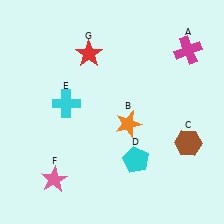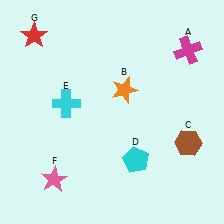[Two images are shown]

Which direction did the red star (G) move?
The red star (G) moved left.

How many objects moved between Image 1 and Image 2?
2 objects moved between the two images.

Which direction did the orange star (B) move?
The orange star (B) moved up.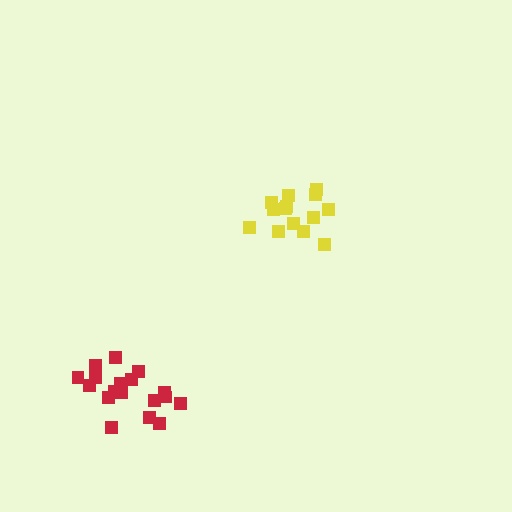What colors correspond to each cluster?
The clusters are colored: red, yellow.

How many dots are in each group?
Group 1: 18 dots, Group 2: 14 dots (32 total).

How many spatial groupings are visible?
There are 2 spatial groupings.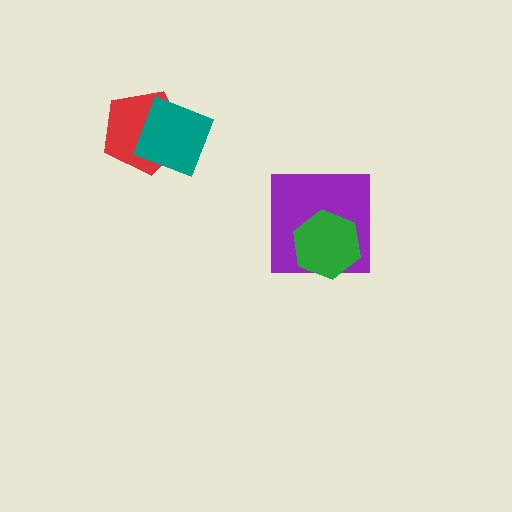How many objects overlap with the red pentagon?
1 object overlaps with the red pentagon.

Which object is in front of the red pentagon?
The teal square is in front of the red pentagon.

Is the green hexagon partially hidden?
No, no other shape covers it.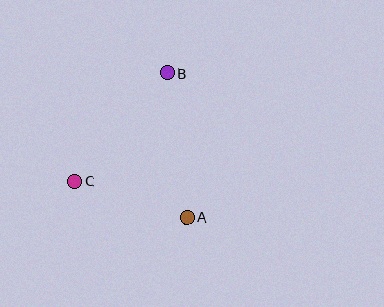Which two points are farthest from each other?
Points A and B are farthest from each other.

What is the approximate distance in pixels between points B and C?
The distance between B and C is approximately 142 pixels.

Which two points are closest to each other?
Points A and C are closest to each other.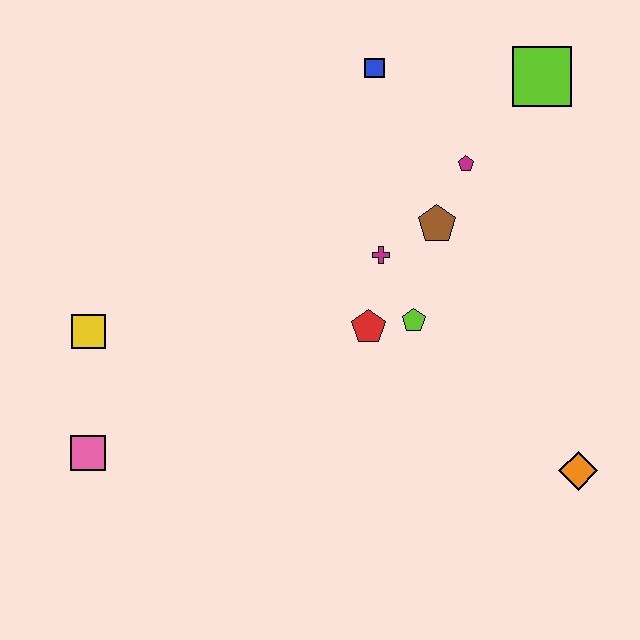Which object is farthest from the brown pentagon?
The pink square is farthest from the brown pentagon.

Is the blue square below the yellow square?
No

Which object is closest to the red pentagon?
The lime pentagon is closest to the red pentagon.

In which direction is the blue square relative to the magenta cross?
The blue square is above the magenta cross.